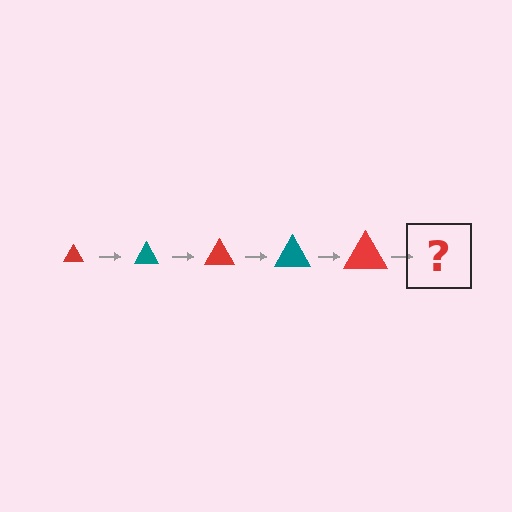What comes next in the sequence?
The next element should be a teal triangle, larger than the previous one.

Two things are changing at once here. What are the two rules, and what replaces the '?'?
The two rules are that the triangle grows larger each step and the color cycles through red and teal. The '?' should be a teal triangle, larger than the previous one.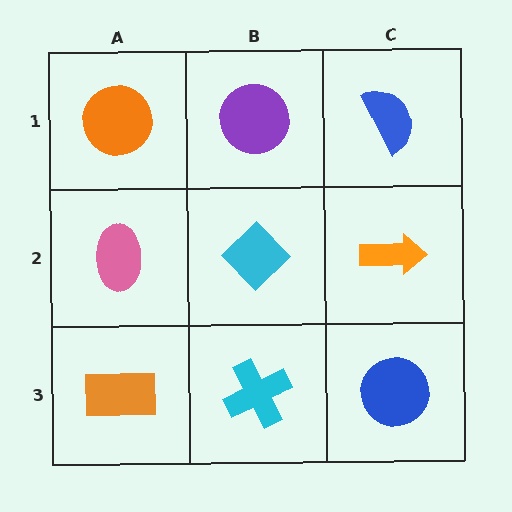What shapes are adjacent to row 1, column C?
An orange arrow (row 2, column C), a purple circle (row 1, column B).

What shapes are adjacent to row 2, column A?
An orange circle (row 1, column A), an orange rectangle (row 3, column A), a cyan diamond (row 2, column B).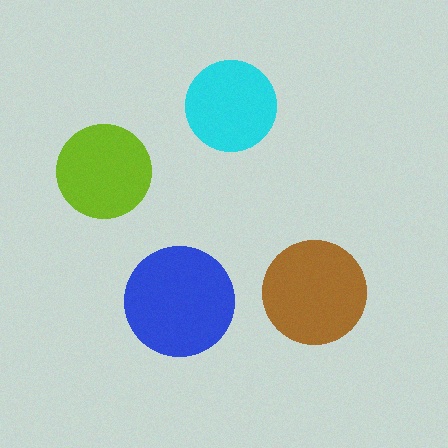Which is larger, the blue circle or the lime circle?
The blue one.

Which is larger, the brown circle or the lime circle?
The brown one.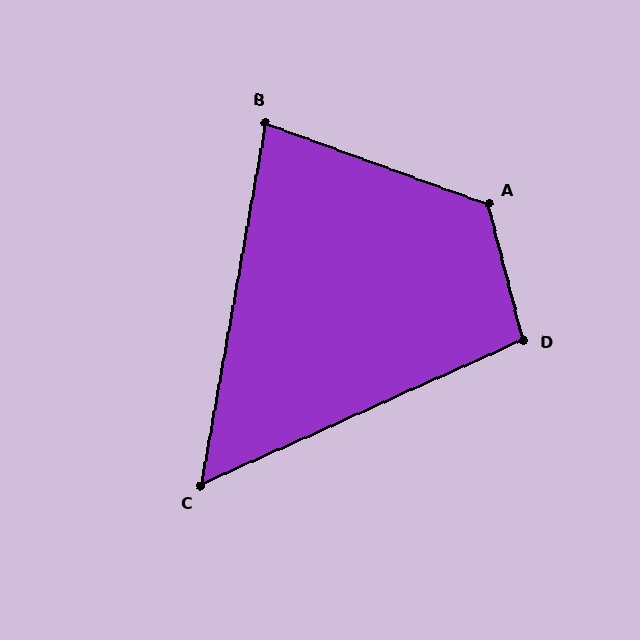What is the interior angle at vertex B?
Approximately 80 degrees (acute).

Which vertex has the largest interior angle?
A, at approximately 124 degrees.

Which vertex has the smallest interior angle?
C, at approximately 56 degrees.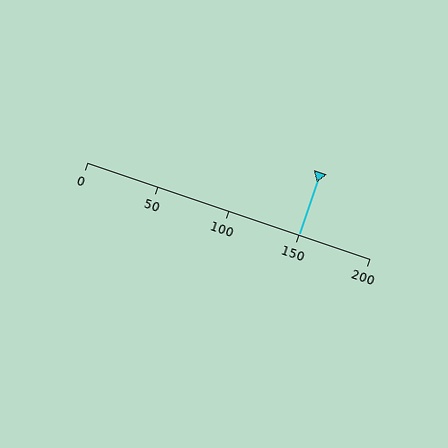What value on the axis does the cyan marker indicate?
The marker indicates approximately 150.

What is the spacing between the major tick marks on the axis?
The major ticks are spaced 50 apart.